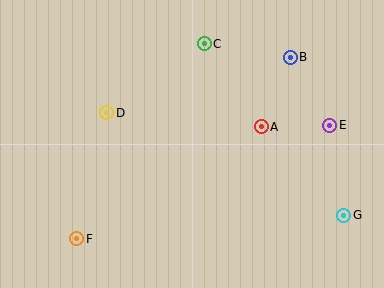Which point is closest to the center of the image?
Point A at (261, 127) is closest to the center.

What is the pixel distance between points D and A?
The distance between D and A is 155 pixels.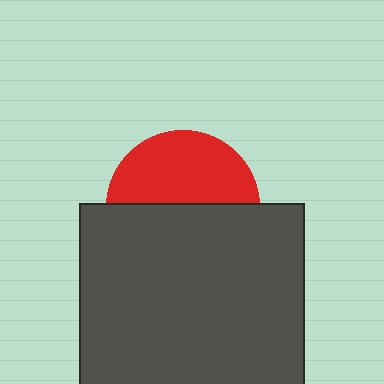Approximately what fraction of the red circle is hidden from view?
Roughly 53% of the red circle is hidden behind the dark gray rectangle.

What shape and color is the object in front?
The object in front is a dark gray rectangle.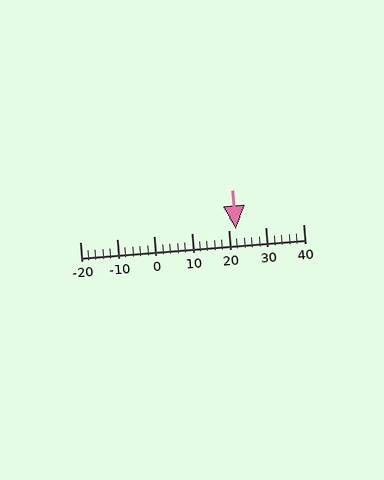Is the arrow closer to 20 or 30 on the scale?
The arrow is closer to 20.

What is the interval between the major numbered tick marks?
The major tick marks are spaced 10 units apart.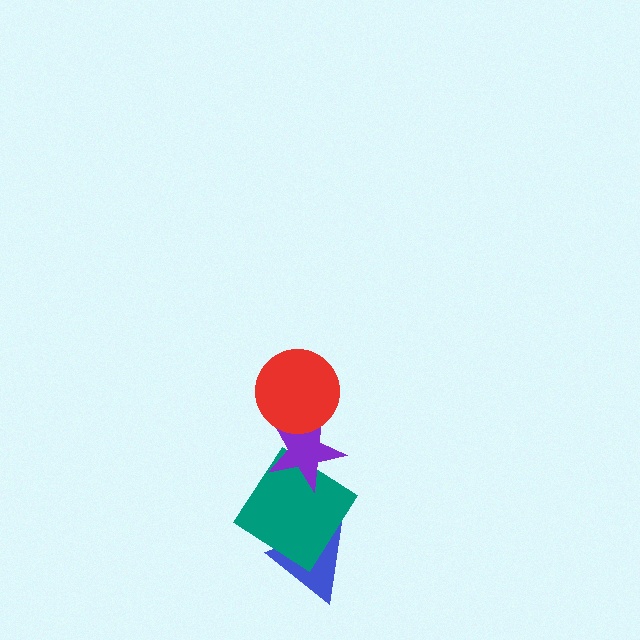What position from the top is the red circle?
The red circle is 1st from the top.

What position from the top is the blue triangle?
The blue triangle is 4th from the top.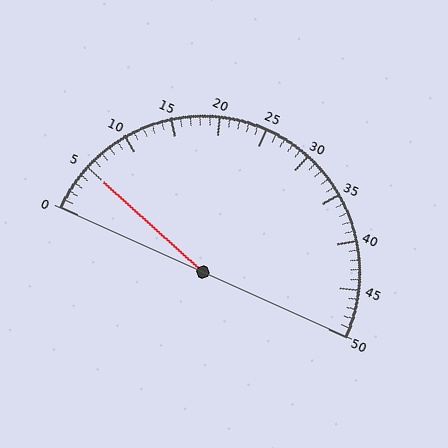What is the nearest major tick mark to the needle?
The nearest major tick mark is 5.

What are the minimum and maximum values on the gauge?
The gauge ranges from 0 to 50.